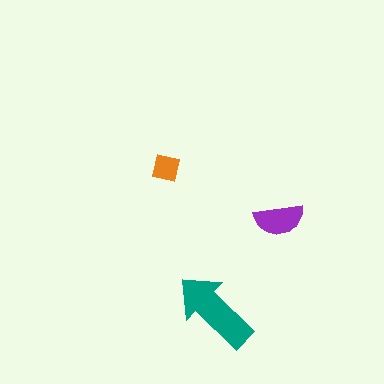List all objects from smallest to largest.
The orange square, the purple semicircle, the teal arrow.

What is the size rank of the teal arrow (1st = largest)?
1st.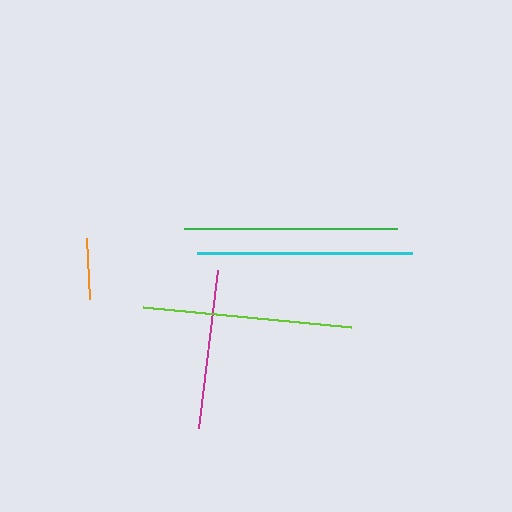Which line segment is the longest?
The cyan line is the longest at approximately 215 pixels.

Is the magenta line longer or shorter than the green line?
The green line is longer than the magenta line.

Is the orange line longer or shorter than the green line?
The green line is longer than the orange line.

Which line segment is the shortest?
The orange line is the shortest at approximately 61 pixels.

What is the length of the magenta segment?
The magenta segment is approximately 159 pixels long.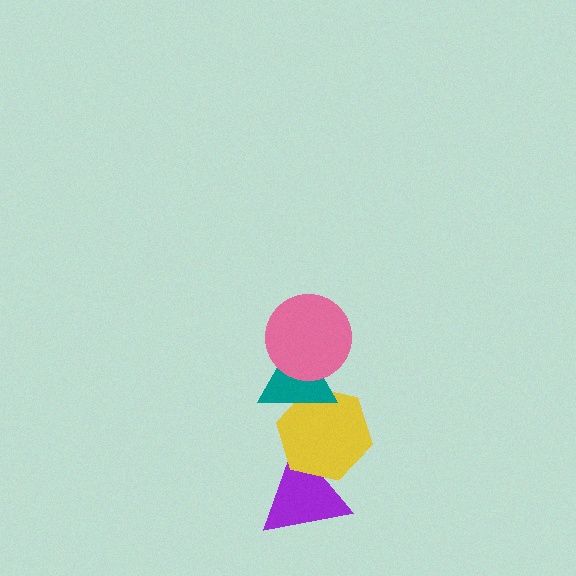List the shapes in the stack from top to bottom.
From top to bottom: the pink circle, the teal triangle, the yellow hexagon, the purple triangle.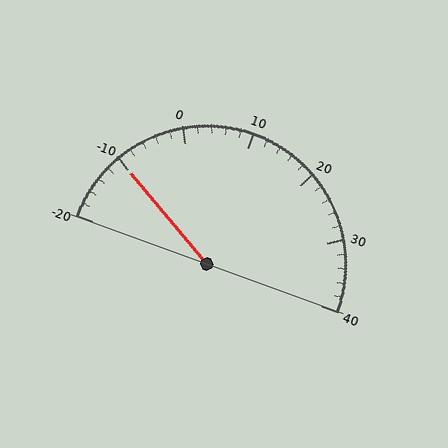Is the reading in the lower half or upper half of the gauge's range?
The reading is in the lower half of the range (-20 to 40).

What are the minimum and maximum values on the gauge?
The gauge ranges from -20 to 40.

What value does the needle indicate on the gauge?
The needle indicates approximately -10.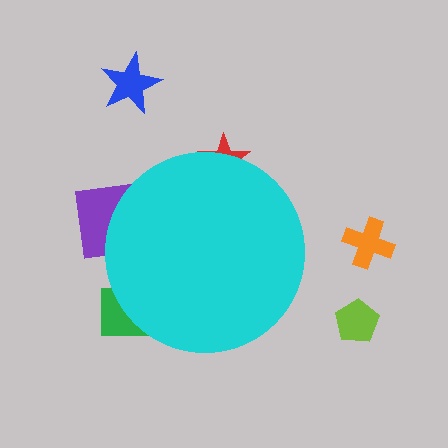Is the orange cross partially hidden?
No, the orange cross is fully visible.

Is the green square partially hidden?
Yes, the green square is partially hidden behind the cyan circle.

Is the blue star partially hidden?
No, the blue star is fully visible.